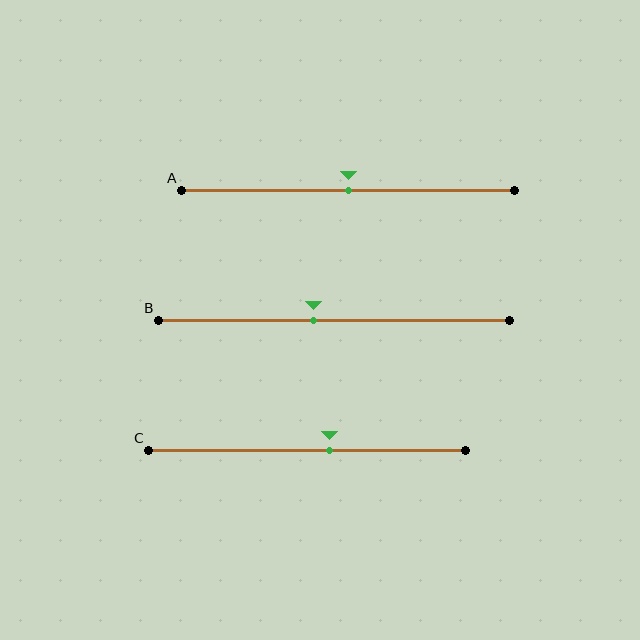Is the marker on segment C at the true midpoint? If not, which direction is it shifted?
No, the marker on segment C is shifted to the right by about 7% of the segment length.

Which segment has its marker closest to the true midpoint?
Segment A has its marker closest to the true midpoint.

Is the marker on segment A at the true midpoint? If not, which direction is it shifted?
Yes, the marker on segment A is at the true midpoint.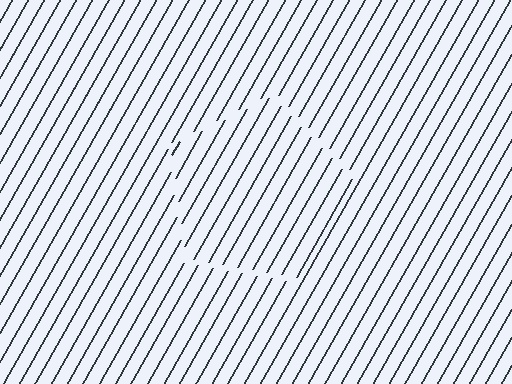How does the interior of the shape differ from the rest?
The interior of the shape contains the same grating, shifted by half a period — the contour is defined by the phase discontinuity where line-ends from the inner and outer gratings abut.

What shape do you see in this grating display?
An illusory pentagon. The interior of the shape contains the same grating, shifted by half a period — the contour is defined by the phase discontinuity where line-ends from the inner and outer gratings abut.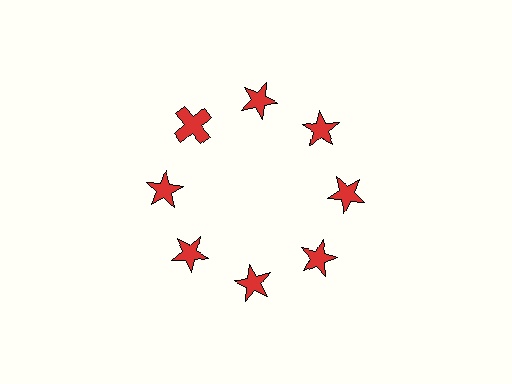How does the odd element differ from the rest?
It has a different shape: cross instead of star.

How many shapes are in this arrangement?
There are 8 shapes arranged in a ring pattern.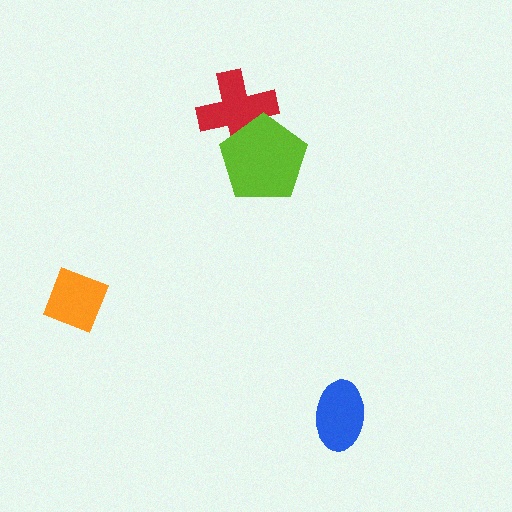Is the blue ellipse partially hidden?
No, no other shape covers it.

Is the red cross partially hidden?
Yes, it is partially covered by another shape.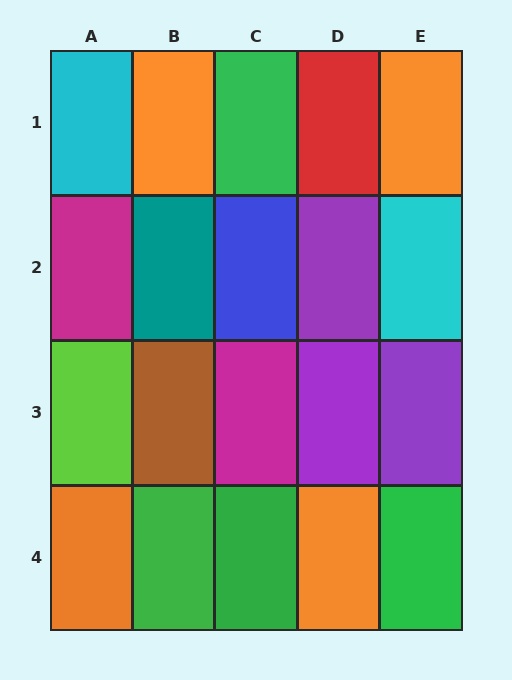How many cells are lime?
1 cell is lime.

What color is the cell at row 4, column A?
Orange.